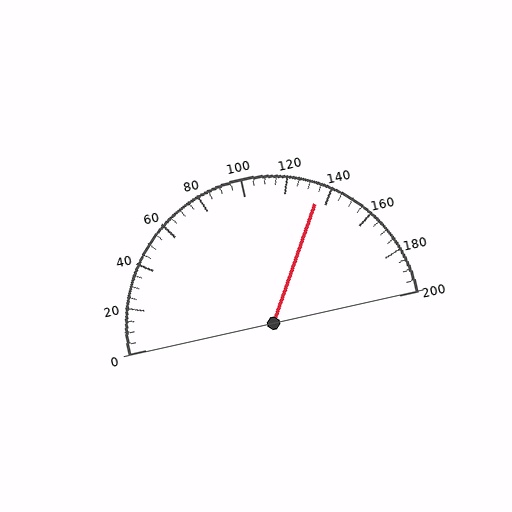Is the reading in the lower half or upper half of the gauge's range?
The reading is in the upper half of the range (0 to 200).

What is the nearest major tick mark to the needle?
The nearest major tick mark is 140.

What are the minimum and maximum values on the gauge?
The gauge ranges from 0 to 200.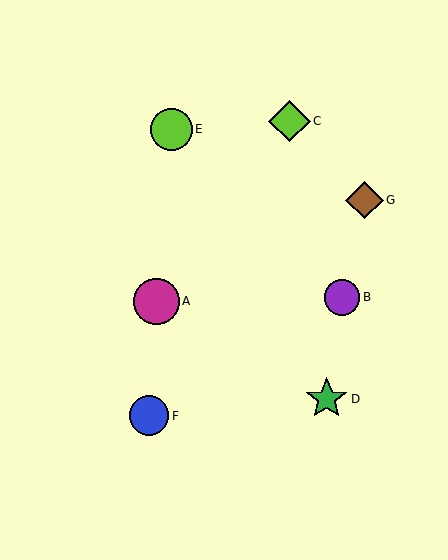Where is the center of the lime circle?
The center of the lime circle is at (171, 129).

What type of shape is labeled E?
Shape E is a lime circle.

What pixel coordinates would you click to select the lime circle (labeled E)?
Click at (171, 129) to select the lime circle E.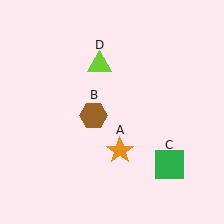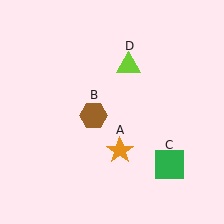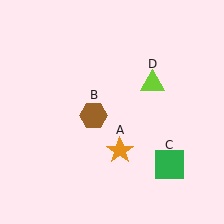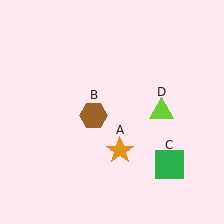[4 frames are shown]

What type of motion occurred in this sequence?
The lime triangle (object D) rotated clockwise around the center of the scene.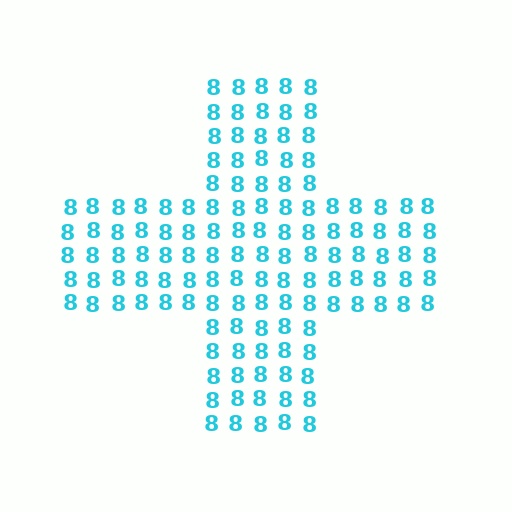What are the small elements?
The small elements are digit 8's.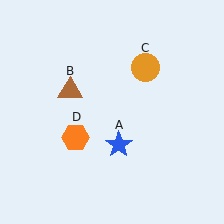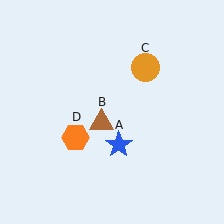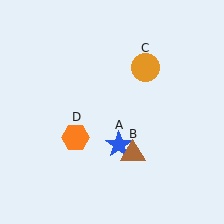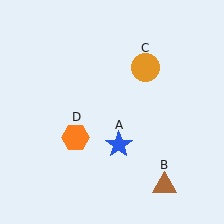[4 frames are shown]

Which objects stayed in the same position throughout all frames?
Blue star (object A) and orange circle (object C) and orange hexagon (object D) remained stationary.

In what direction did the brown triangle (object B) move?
The brown triangle (object B) moved down and to the right.